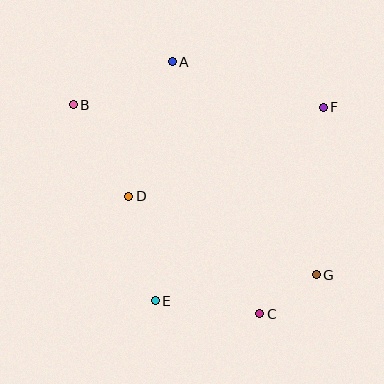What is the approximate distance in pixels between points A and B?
The distance between A and B is approximately 108 pixels.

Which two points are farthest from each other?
Points B and G are farthest from each other.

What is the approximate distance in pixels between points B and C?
The distance between B and C is approximately 280 pixels.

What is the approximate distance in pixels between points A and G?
The distance between A and G is approximately 257 pixels.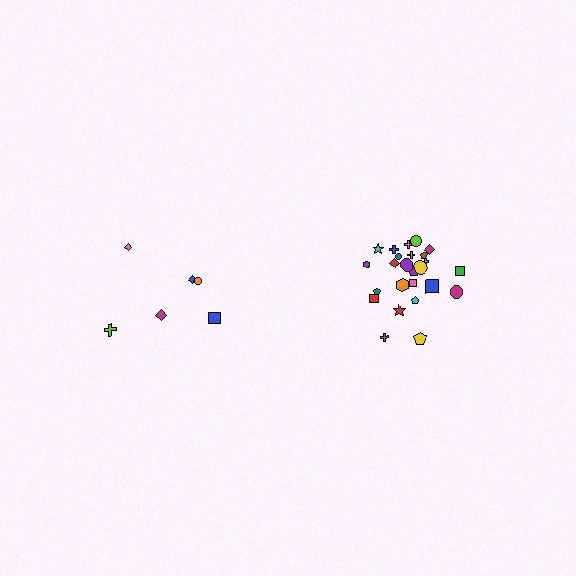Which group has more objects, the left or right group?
The right group.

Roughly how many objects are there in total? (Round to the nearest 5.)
Roughly 30 objects in total.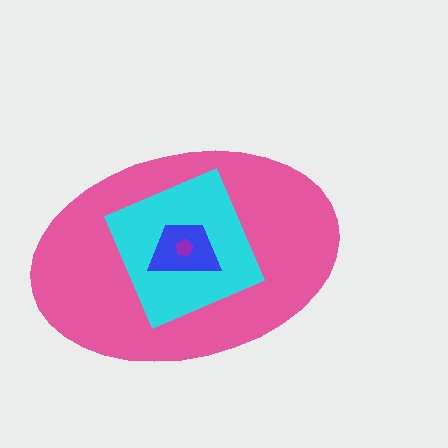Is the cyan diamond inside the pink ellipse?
Yes.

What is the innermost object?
The purple pentagon.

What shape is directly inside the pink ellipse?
The cyan diamond.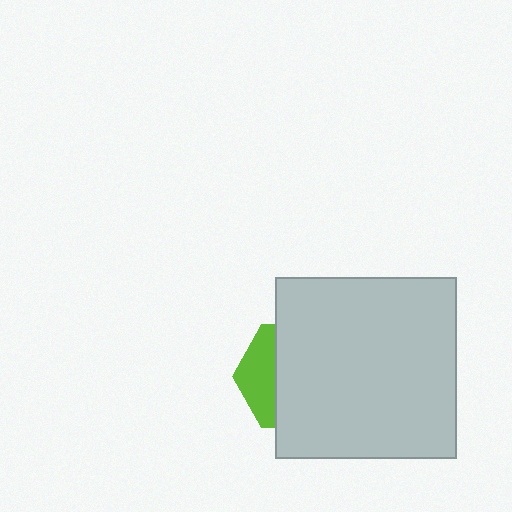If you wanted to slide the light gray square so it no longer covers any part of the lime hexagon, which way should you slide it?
Slide it right — that is the most direct way to separate the two shapes.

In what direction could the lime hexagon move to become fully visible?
The lime hexagon could move left. That would shift it out from behind the light gray square entirely.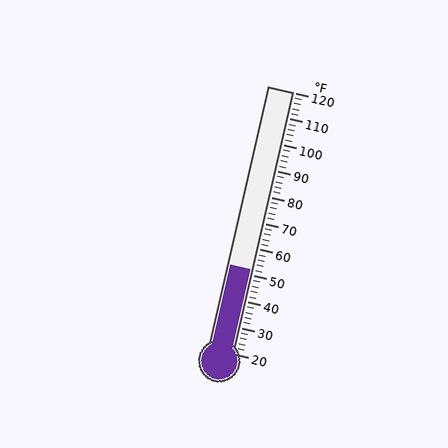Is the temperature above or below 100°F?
The temperature is below 100°F.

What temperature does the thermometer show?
The thermometer shows approximately 52°F.